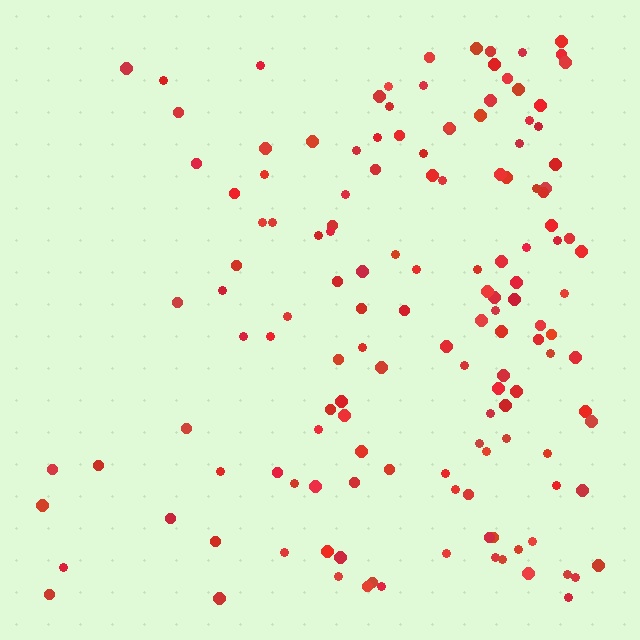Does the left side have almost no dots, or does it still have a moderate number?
Still a moderate number, just noticeably fewer than the right.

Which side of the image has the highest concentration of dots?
The right.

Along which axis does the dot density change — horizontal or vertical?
Horizontal.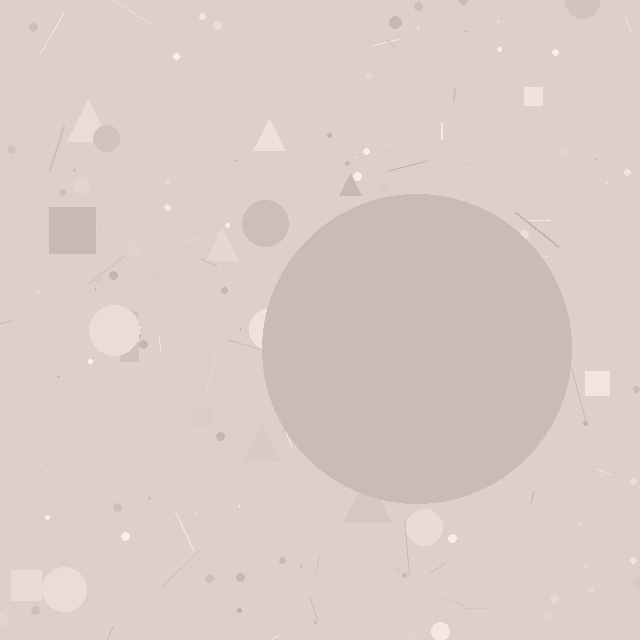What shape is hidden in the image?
A circle is hidden in the image.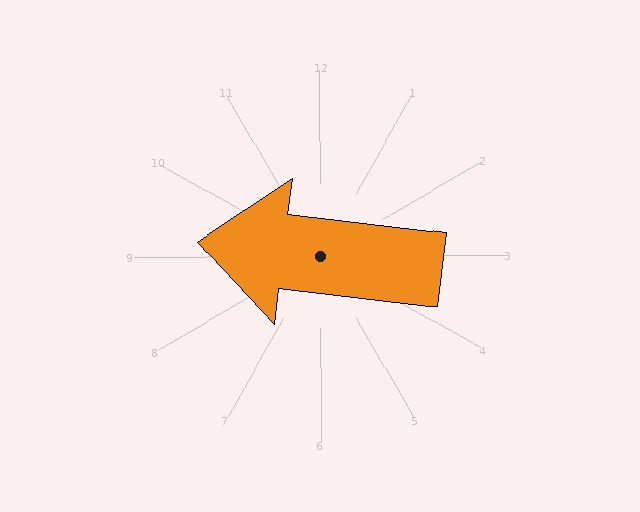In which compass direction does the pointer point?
West.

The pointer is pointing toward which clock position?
Roughly 9 o'clock.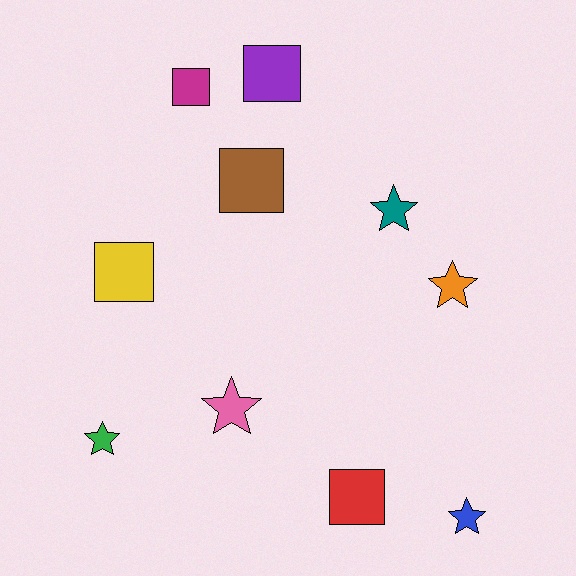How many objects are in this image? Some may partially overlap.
There are 10 objects.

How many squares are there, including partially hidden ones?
There are 5 squares.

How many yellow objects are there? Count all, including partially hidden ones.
There is 1 yellow object.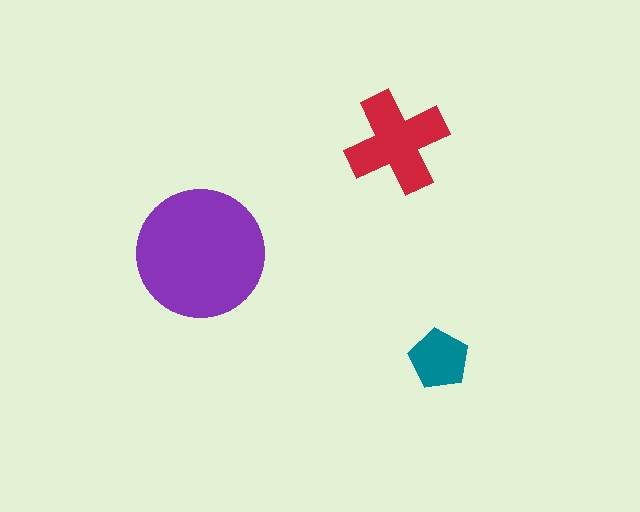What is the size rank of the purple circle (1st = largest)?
1st.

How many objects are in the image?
There are 3 objects in the image.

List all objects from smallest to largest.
The teal pentagon, the red cross, the purple circle.